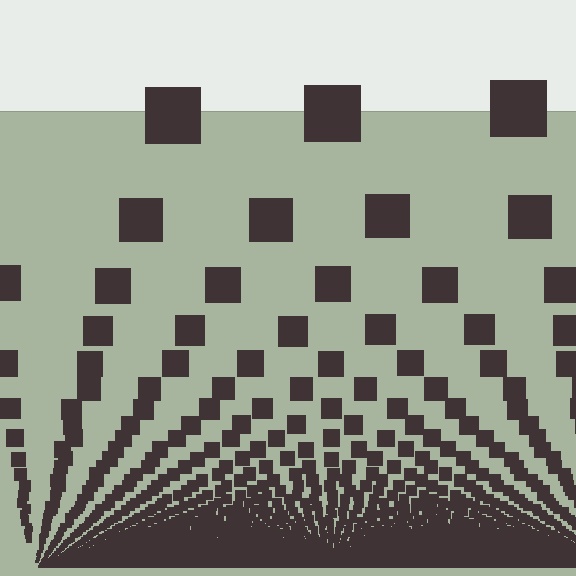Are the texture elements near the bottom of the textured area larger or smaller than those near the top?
Smaller. The gradient is inverted — elements near the bottom are smaller and denser.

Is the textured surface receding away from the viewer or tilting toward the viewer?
The surface appears to tilt toward the viewer. Texture elements get larger and sparser toward the top.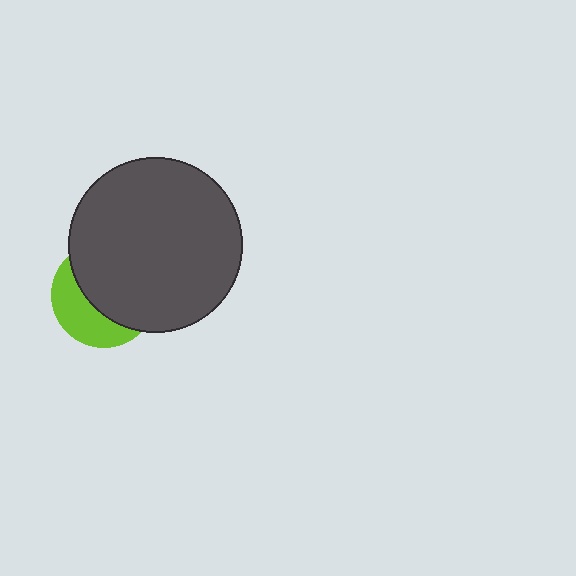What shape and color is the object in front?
The object in front is a dark gray circle.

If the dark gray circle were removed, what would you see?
You would see the complete lime circle.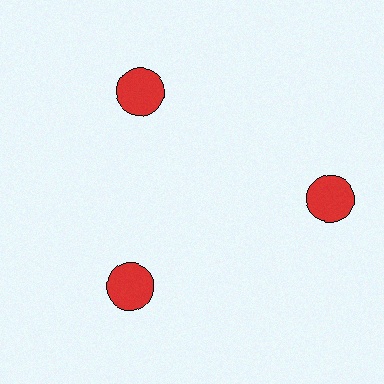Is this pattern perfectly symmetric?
No. The 3 red circles are arranged in a ring, but one element near the 3 o'clock position is pushed outward from the center, breaking the 3-fold rotational symmetry.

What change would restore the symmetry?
The symmetry would be restored by moving it inward, back onto the ring so that all 3 circles sit at equal angles and equal distance from the center.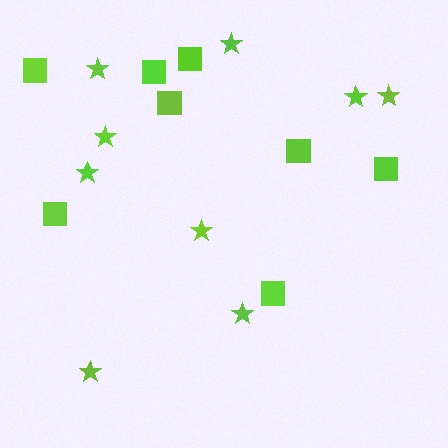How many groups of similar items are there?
There are 2 groups: one group of stars (9) and one group of squares (8).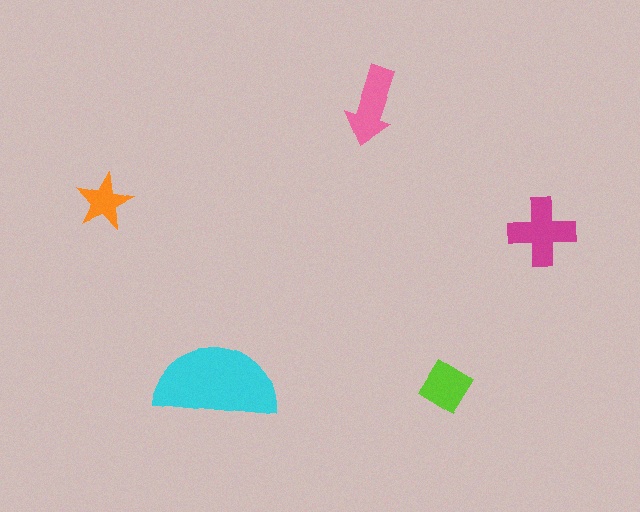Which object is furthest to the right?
The magenta cross is rightmost.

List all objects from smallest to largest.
The orange star, the lime diamond, the pink arrow, the magenta cross, the cyan semicircle.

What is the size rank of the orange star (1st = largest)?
5th.